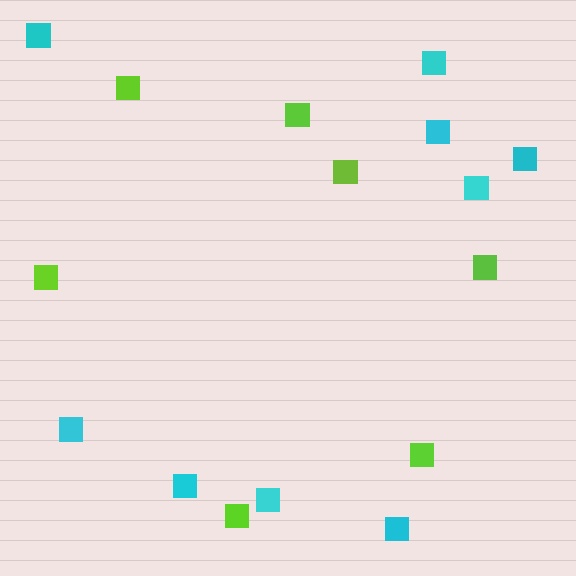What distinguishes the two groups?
There are 2 groups: one group of lime squares (7) and one group of cyan squares (9).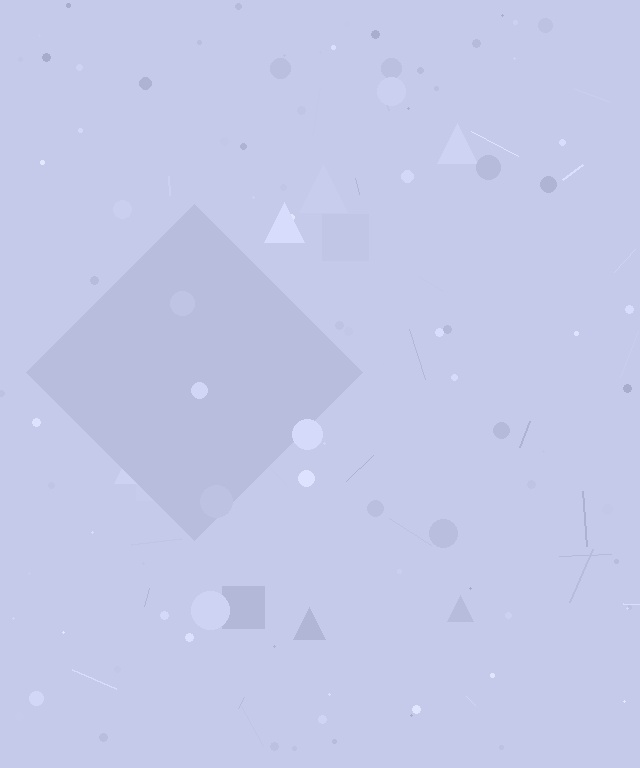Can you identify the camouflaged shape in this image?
The camouflaged shape is a diamond.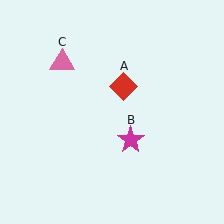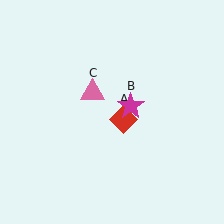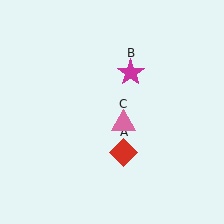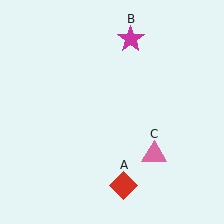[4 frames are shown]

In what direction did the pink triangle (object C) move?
The pink triangle (object C) moved down and to the right.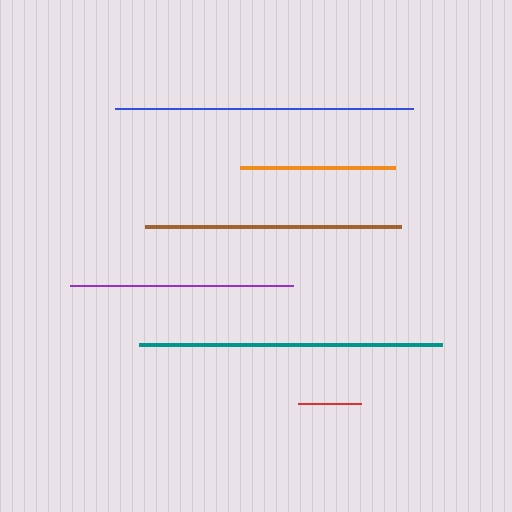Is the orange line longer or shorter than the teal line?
The teal line is longer than the orange line.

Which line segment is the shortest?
The red line is the shortest at approximately 62 pixels.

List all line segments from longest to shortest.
From longest to shortest: teal, blue, brown, purple, orange, red.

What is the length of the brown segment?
The brown segment is approximately 256 pixels long.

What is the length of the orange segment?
The orange segment is approximately 155 pixels long.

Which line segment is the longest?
The teal line is the longest at approximately 303 pixels.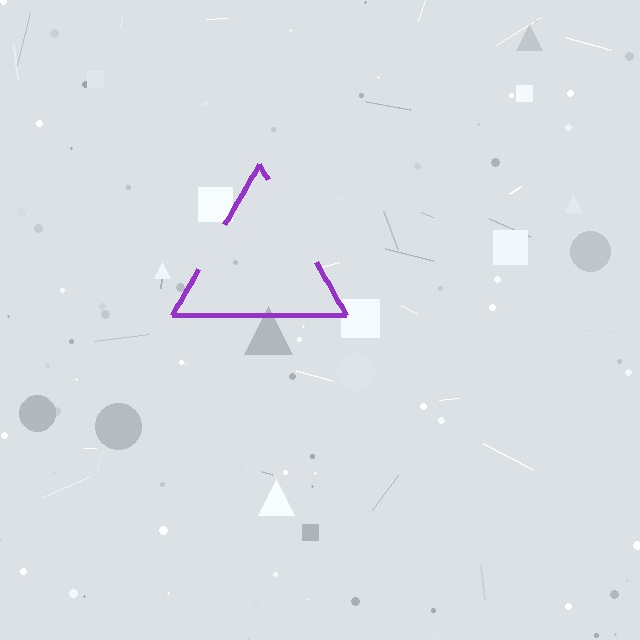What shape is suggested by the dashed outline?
The dashed outline suggests a triangle.